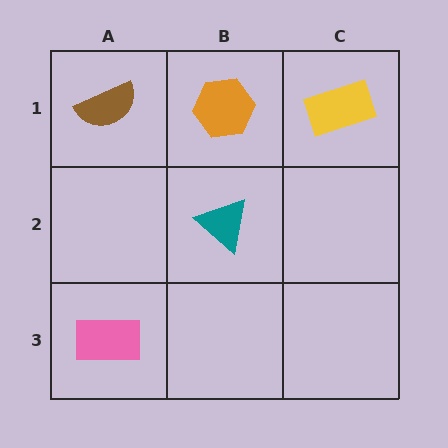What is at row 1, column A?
A brown semicircle.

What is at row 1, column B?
An orange hexagon.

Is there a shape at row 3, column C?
No, that cell is empty.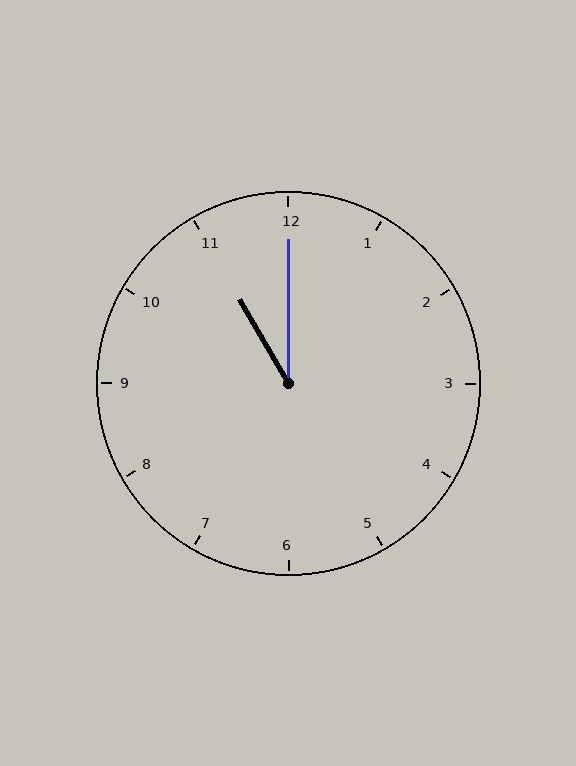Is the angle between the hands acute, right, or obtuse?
It is acute.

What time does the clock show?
11:00.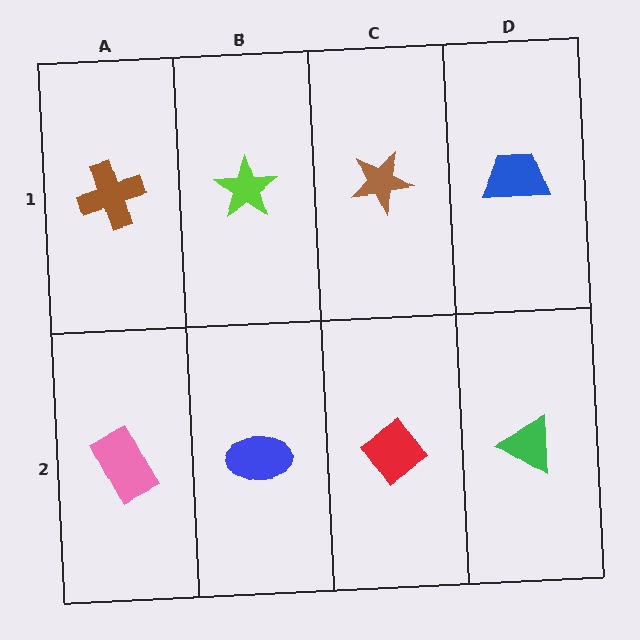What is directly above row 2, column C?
A brown star.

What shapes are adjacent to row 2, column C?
A brown star (row 1, column C), a blue ellipse (row 2, column B), a green triangle (row 2, column D).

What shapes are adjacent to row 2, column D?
A blue trapezoid (row 1, column D), a red diamond (row 2, column C).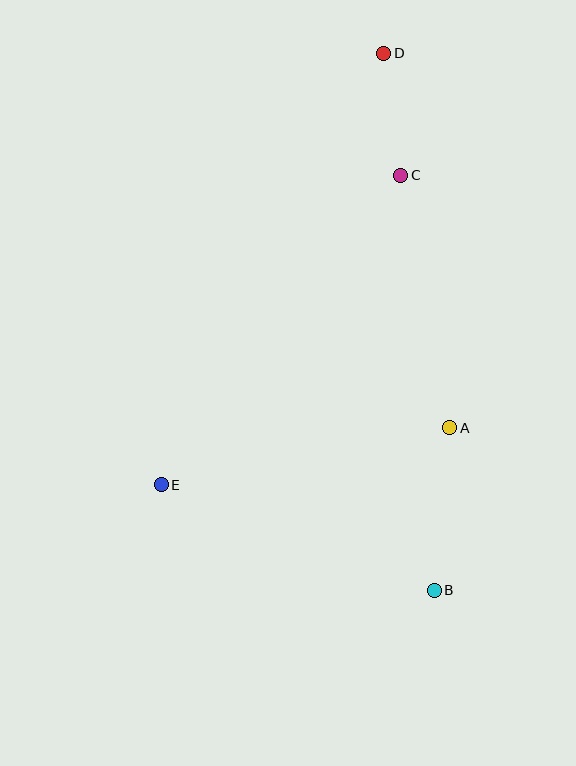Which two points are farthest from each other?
Points B and D are farthest from each other.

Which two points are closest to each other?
Points C and D are closest to each other.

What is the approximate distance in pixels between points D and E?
The distance between D and E is approximately 485 pixels.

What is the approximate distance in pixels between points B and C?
The distance between B and C is approximately 416 pixels.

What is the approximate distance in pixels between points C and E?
The distance between C and E is approximately 391 pixels.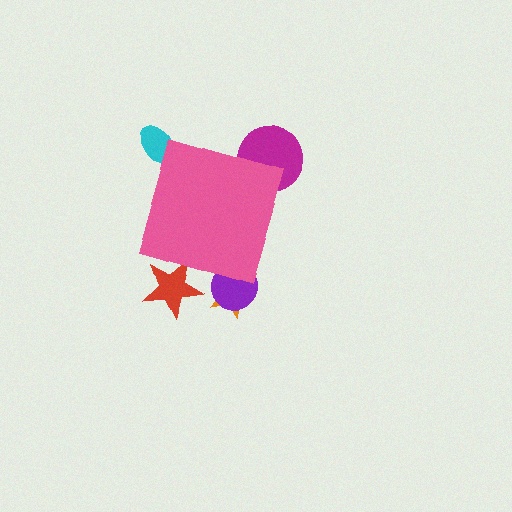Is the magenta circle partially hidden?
Yes, the magenta circle is partially hidden behind the pink diamond.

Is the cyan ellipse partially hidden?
Yes, the cyan ellipse is partially hidden behind the pink diamond.